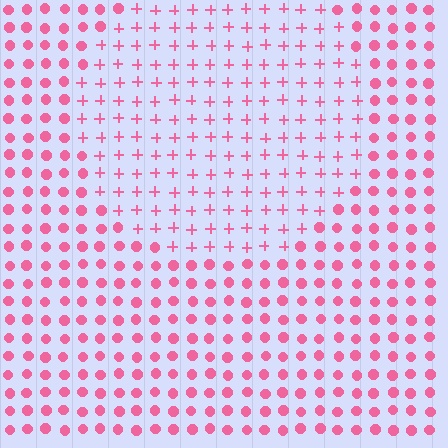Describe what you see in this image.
The image is filled with small pink elements arranged in a uniform grid. A circle-shaped region contains plus signs, while the surrounding area contains circles. The boundary is defined purely by the change in element shape.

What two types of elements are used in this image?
The image uses plus signs inside the circle region and circles outside it.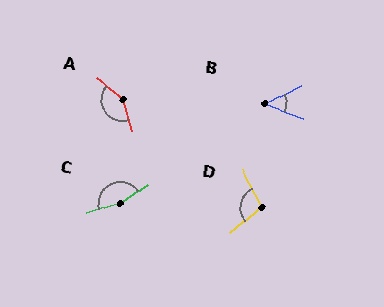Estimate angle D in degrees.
Approximately 103 degrees.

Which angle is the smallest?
B, at approximately 47 degrees.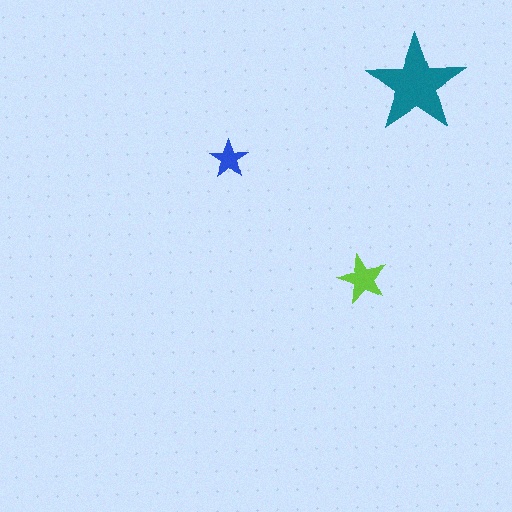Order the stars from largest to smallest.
the teal one, the lime one, the blue one.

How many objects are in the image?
There are 3 objects in the image.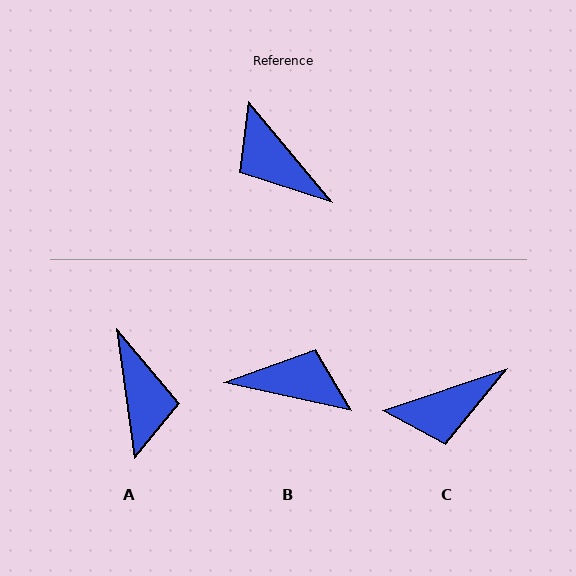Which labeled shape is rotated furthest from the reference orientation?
A, about 148 degrees away.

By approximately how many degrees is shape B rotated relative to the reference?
Approximately 142 degrees clockwise.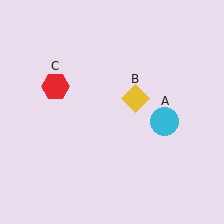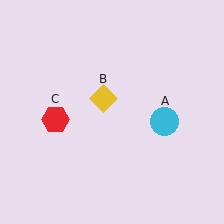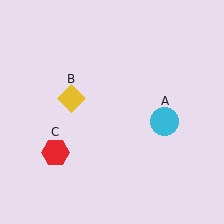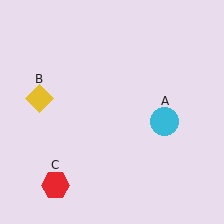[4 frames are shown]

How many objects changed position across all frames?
2 objects changed position: yellow diamond (object B), red hexagon (object C).